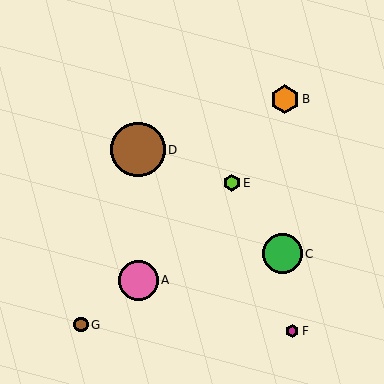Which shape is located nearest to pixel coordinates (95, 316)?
The brown circle (labeled G) at (81, 325) is nearest to that location.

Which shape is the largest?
The brown circle (labeled D) is the largest.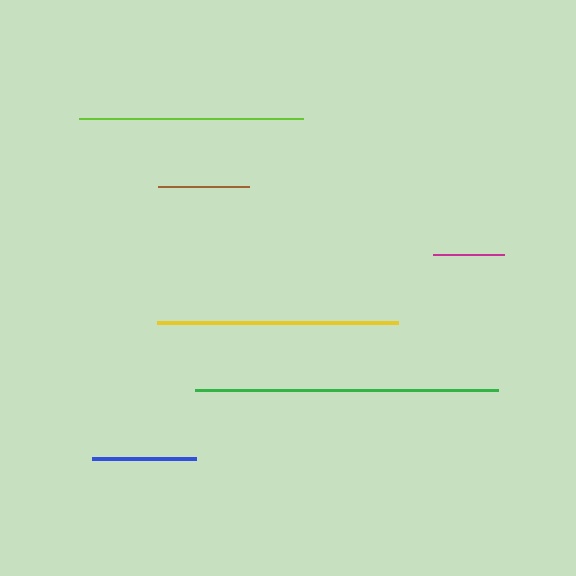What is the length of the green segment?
The green segment is approximately 303 pixels long.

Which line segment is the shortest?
The magenta line is the shortest at approximately 71 pixels.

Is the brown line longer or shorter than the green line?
The green line is longer than the brown line.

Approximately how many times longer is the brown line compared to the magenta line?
The brown line is approximately 1.3 times the length of the magenta line.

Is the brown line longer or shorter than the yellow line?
The yellow line is longer than the brown line.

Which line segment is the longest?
The green line is the longest at approximately 303 pixels.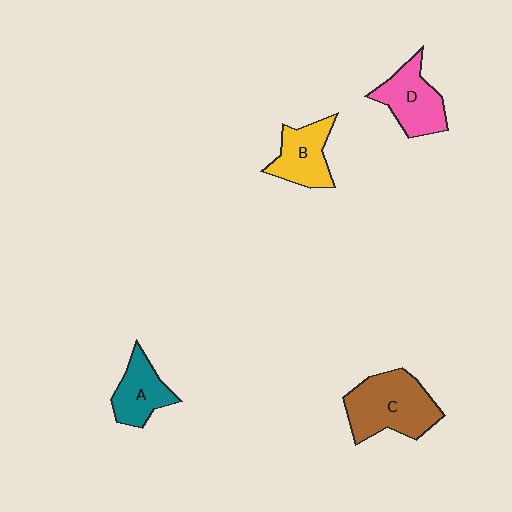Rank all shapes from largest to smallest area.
From largest to smallest: C (brown), D (pink), B (yellow), A (teal).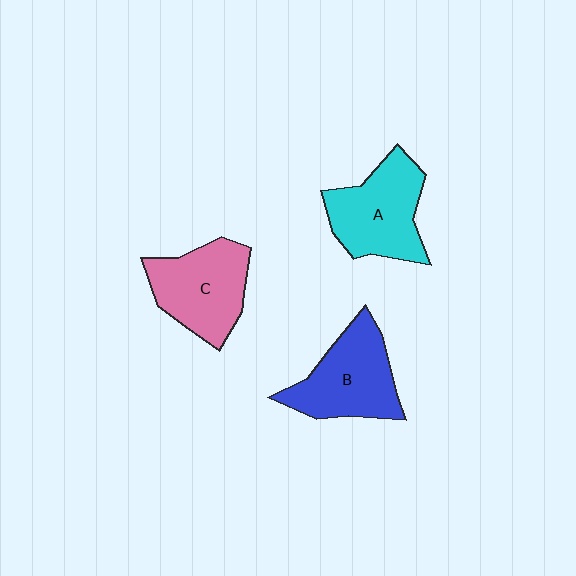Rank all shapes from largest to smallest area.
From largest to smallest: A (cyan), B (blue), C (pink).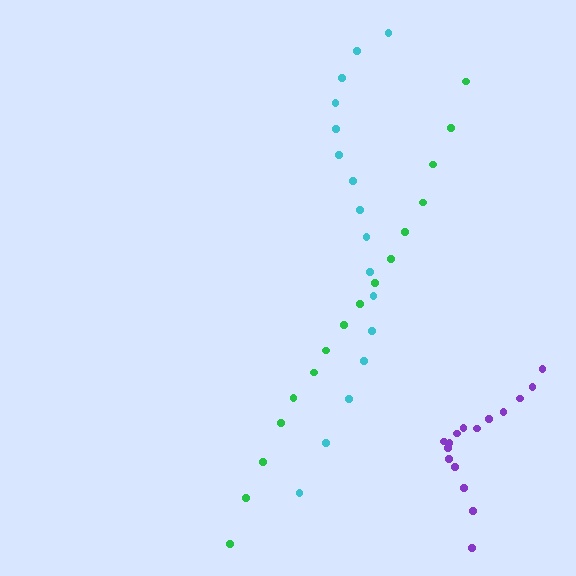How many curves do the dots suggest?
There are 3 distinct paths.